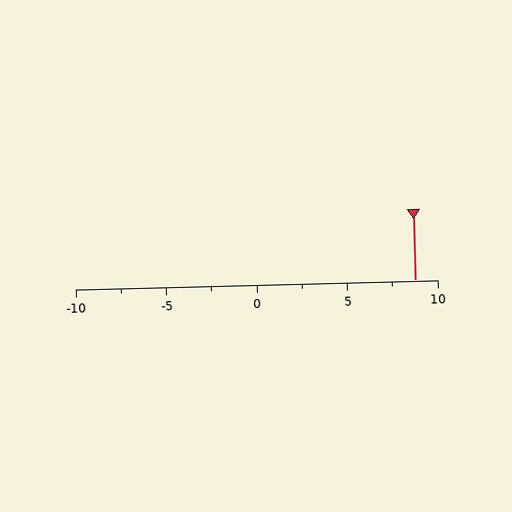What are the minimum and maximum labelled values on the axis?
The axis runs from -10 to 10.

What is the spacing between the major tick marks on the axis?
The major ticks are spaced 5 apart.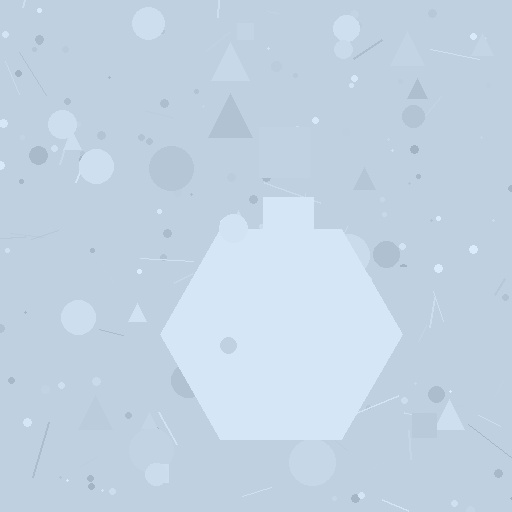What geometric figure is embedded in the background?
A hexagon is embedded in the background.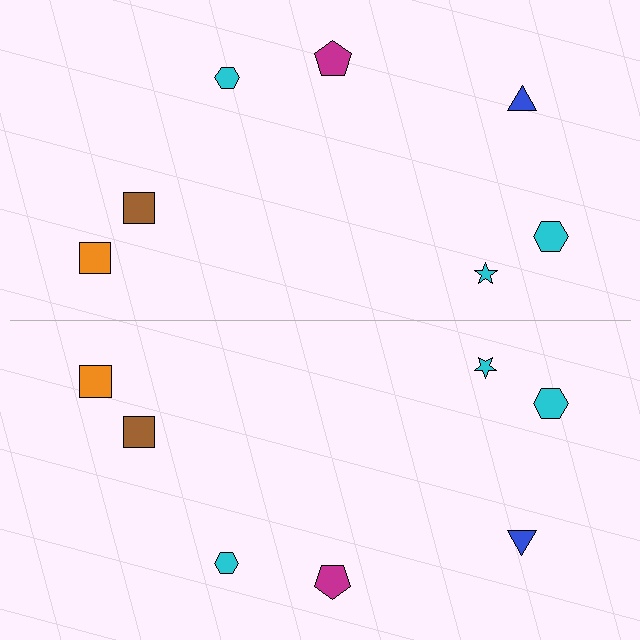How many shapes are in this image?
There are 14 shapes in this image.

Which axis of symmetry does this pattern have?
The pattern has a horizontal axis of symmetry running through the center of the image.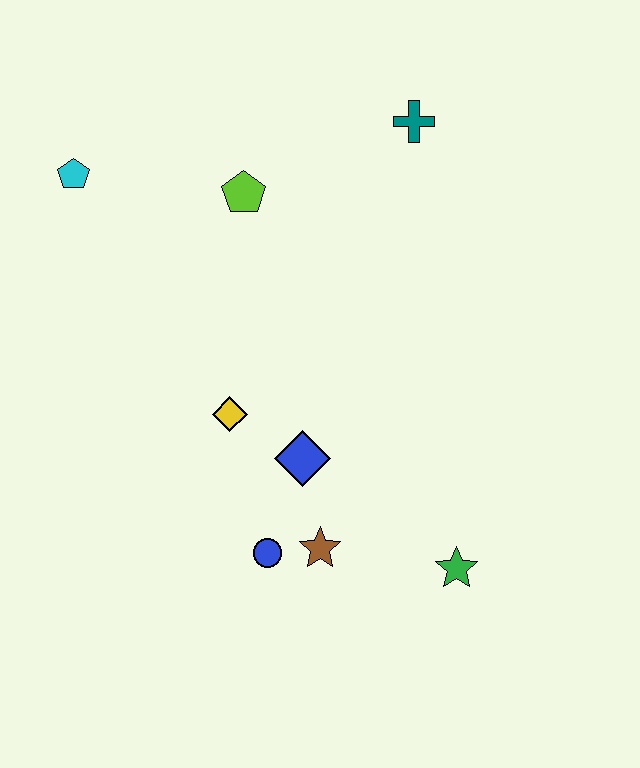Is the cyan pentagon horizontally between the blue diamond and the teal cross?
No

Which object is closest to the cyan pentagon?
The lime pentagon is closest to the cyan pentagon.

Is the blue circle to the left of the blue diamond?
Yes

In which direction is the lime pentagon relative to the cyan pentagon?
The lime pentagon is to the right of the cyan pentagon.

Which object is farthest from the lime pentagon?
The green star is farthest from the lime pentagon.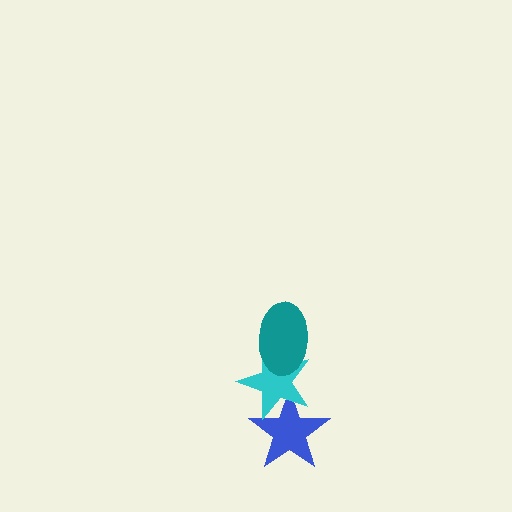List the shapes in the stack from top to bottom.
From top to bottom: the teal ellipse, the cyan star, the blue star.